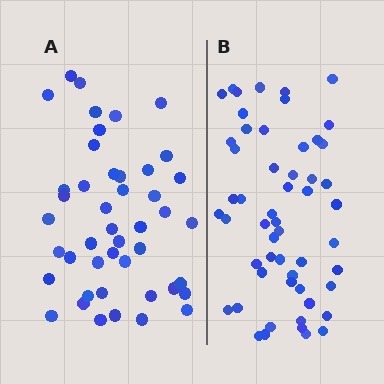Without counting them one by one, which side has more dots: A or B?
Region B (the right region) has more dots.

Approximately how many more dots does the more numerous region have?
Region B has roughly 8 or so more dots than region A.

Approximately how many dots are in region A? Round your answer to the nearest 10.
About 40 dots. (The exact count is 45, which rounds to 40.)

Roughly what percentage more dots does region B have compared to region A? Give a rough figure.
About 20% more.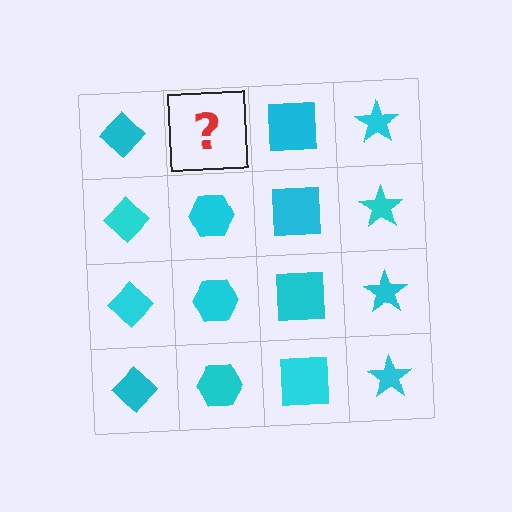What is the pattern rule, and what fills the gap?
The rule is that each column has a consistent shape. The gap should be filled with a cyan hexagon.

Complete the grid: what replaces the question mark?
The question mark should be replaced with a cyan hexagon.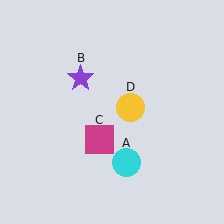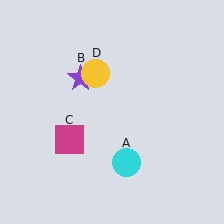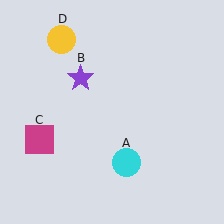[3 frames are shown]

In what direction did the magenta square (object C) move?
The magenta square (object C) moved left.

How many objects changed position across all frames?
2 objects changed position: magenta square (object C), yellow circle (object D).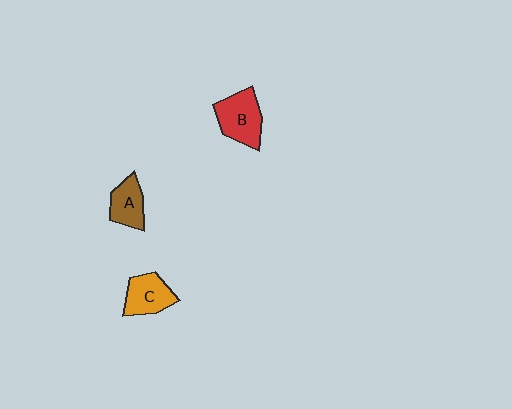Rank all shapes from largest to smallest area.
From largest to smallest: B (red), C (orange), A (brown).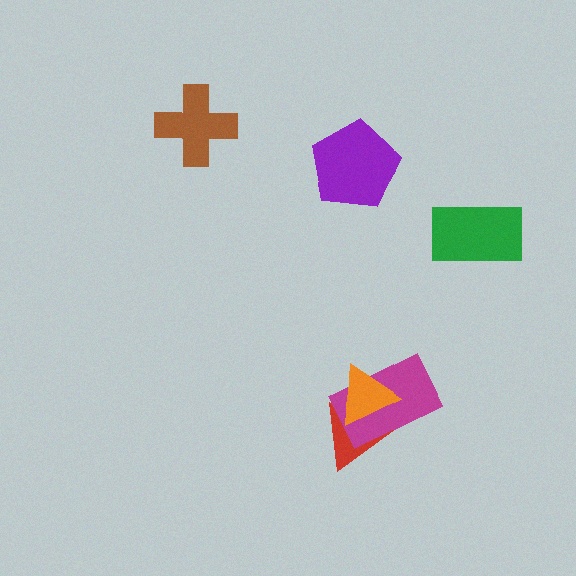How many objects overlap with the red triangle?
2 objects overlap with the red triangle.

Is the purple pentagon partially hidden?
No, no other shape covers it.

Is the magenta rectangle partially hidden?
Yes, it is partially covered by another shape.